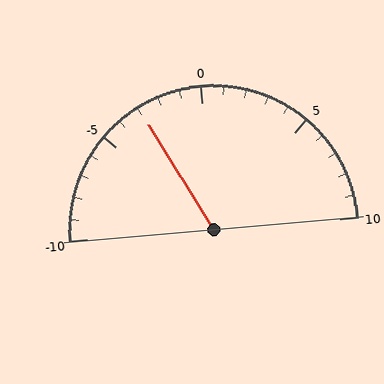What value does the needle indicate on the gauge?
The needle indicates approximately -3.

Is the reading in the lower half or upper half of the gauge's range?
The reading is in the lower half of the range (-10 to 10).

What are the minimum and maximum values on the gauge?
The gauge ranges from -10 to 10.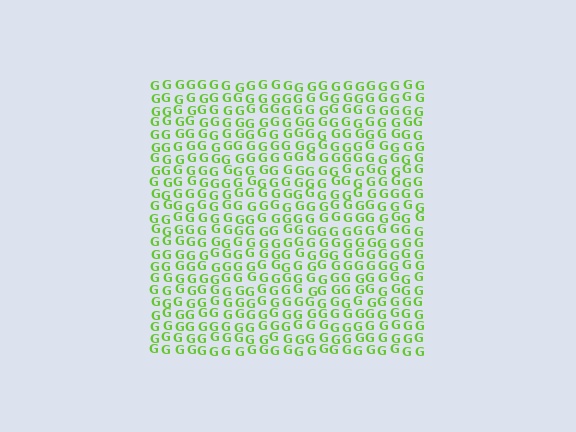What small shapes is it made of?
It is made of small letter G's.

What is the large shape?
The large shape is a square.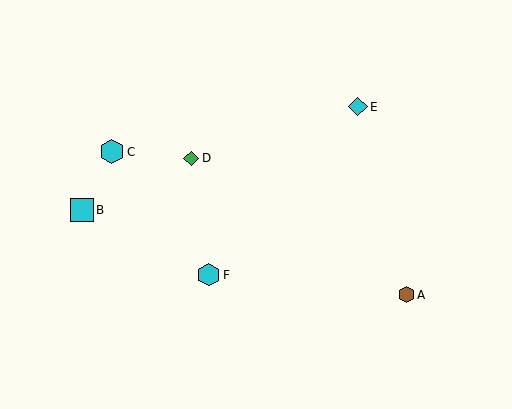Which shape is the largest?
The cyan hexagon (labeled C) is the largest.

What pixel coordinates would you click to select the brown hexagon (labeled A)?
Click at (406, 295) to select the brown hexagon A.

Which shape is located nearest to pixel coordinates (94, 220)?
The cyan square (labeled B) at (82, 210) is nearest to that location.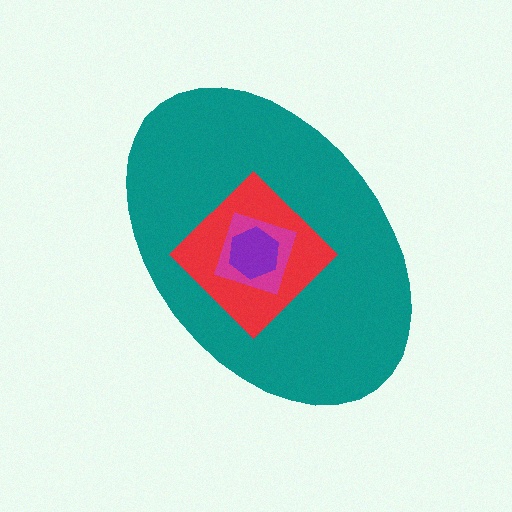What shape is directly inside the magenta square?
The purple hexagon.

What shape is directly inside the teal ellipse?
The red diamond.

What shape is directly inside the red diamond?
The magenta square.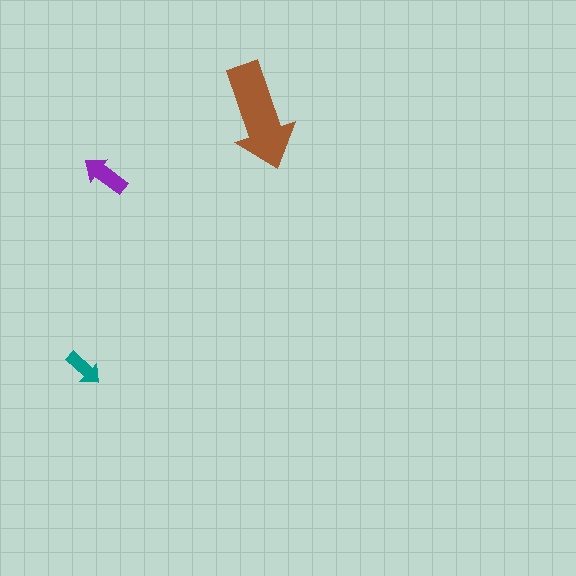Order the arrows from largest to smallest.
the brown one, the purple one, the teal one.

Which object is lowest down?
The teal arrow is bottommost.